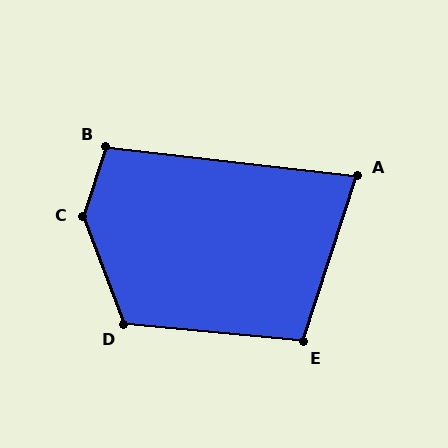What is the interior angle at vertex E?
Approximately 103 degrees (obtuse).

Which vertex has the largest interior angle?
C, at approximately 141 degrees.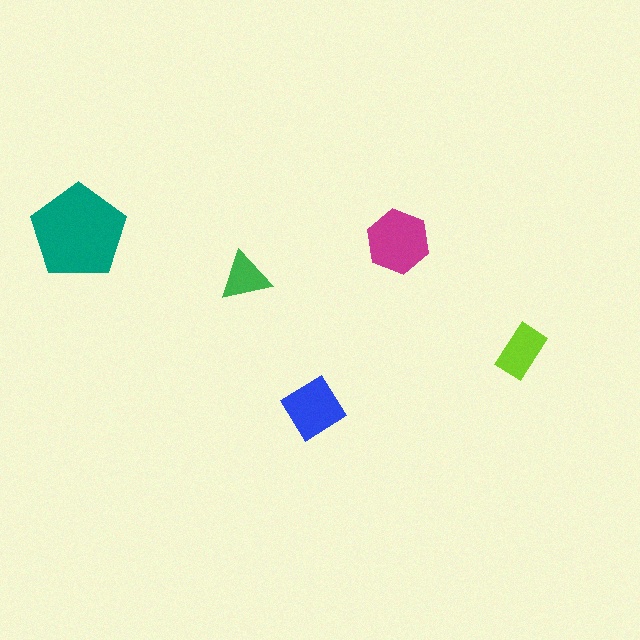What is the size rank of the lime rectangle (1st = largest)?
4th.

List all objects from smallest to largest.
The green triangle, the lime rectangle, the blue diamond, the magenta hexagon, the teal pentagon.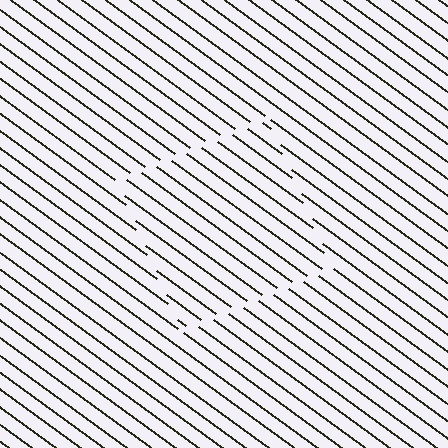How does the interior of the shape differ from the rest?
The interior of the shape contains the same grating, shifted by half a period — the contour is defined by the phase discontinuity where line-ends from the inner and outer gratings abut.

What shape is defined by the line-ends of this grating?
An illusory square. The interior of the shape contains the same grating, shifted by half a period — the contour is defined by the phase discontinuity where line-ends from the inner and outer gratings abut.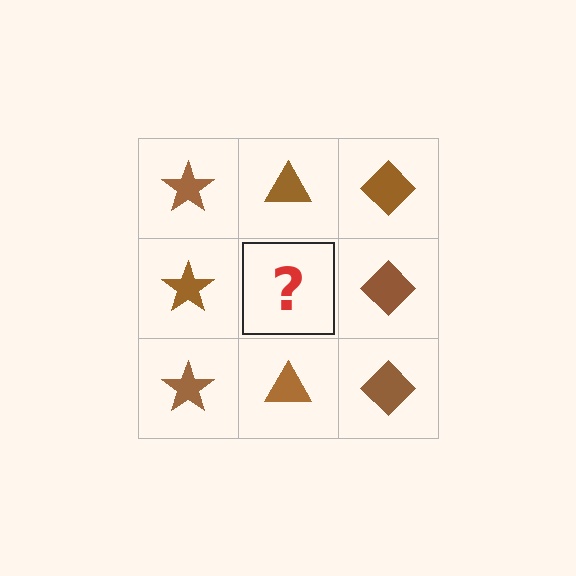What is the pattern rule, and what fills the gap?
The rule is that each column has a consistent shape. The gap should be filled with a brown triangle.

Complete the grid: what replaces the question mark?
The question mark should be replaced with a brown triangle.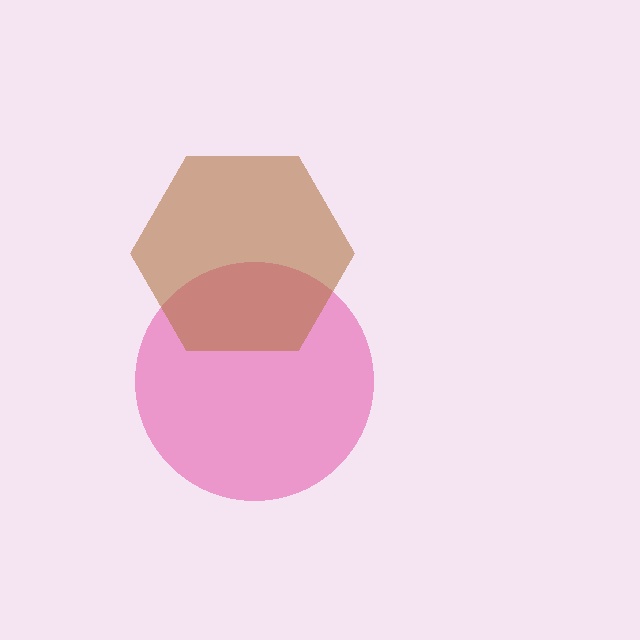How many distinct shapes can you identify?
There are 2 distinct shapes: a pink circle, a brown hexagon.